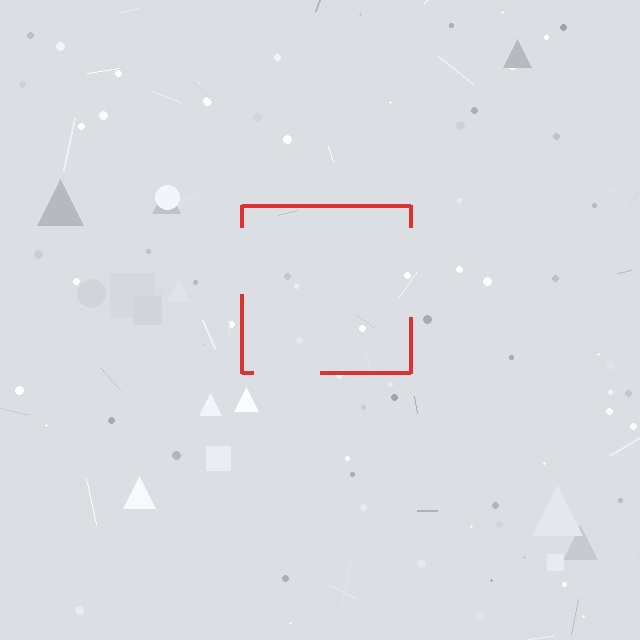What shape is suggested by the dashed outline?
The dashed outline suggests a square.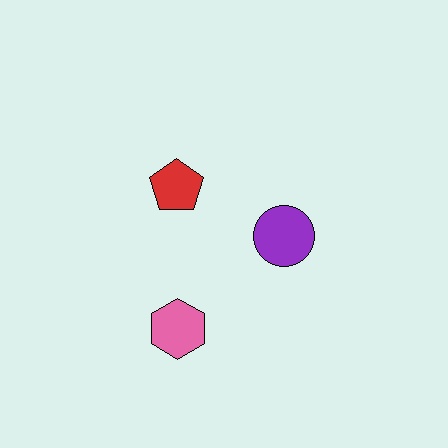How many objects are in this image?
There are 3 objects.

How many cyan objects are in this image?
There are no cyan objects.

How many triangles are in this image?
There are no triangles.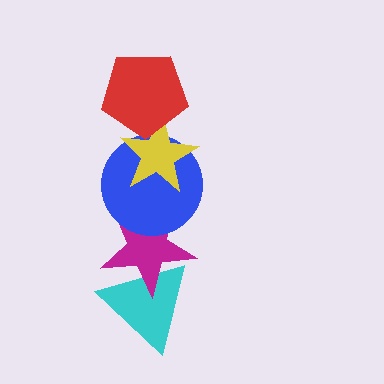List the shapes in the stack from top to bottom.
From top to bottom: the red pentagon, the yellow star, the blue circle, the magenta star, the cyan triangle.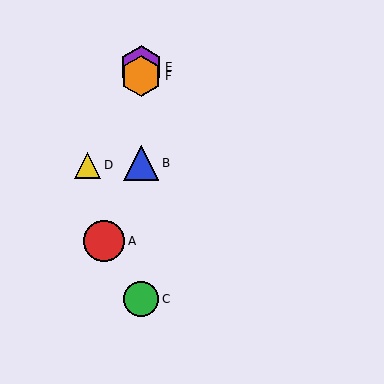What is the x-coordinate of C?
Object C is at x≈141.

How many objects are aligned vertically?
4 objects (B, C, E, F) are aligned vertically.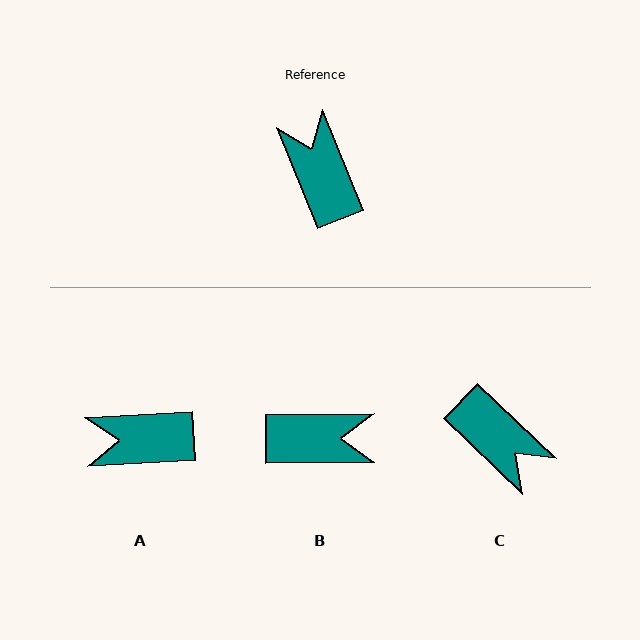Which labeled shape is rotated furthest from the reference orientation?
C, about 156 degrees away.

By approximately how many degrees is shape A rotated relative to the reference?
Approximately 71 degrees counter-clockwise.